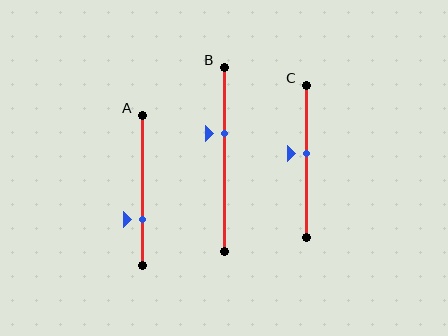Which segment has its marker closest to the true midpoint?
Segment C has its marker closest to the true midpoint.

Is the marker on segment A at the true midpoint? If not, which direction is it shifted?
No, the marker on segment A is shifted downward by about 19% of the segment length.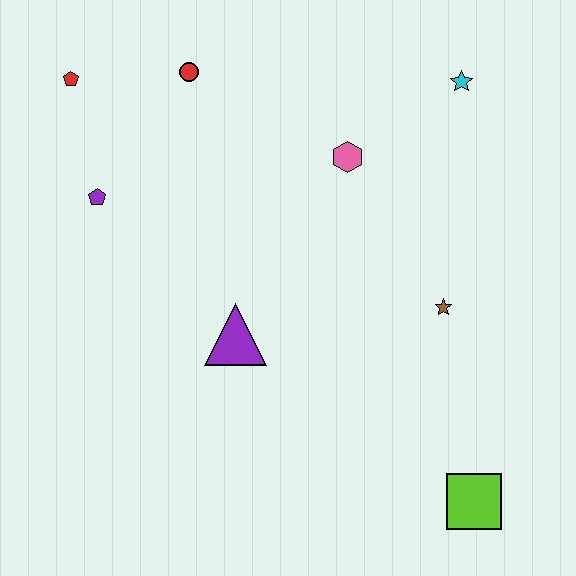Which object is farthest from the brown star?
The red pentagon is farthest from the brown star.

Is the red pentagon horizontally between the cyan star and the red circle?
No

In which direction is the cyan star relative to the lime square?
The cyan star is above the lime square.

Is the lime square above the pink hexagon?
No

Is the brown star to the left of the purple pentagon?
No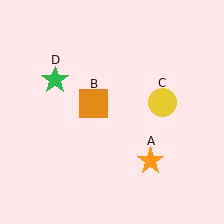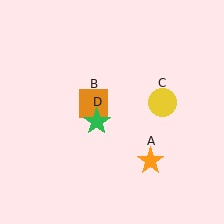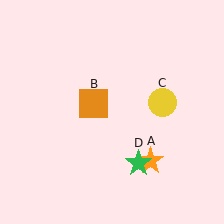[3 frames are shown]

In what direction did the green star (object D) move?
The green star (object D) moved down and to the right.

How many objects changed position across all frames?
1 object changed position: green star (object D).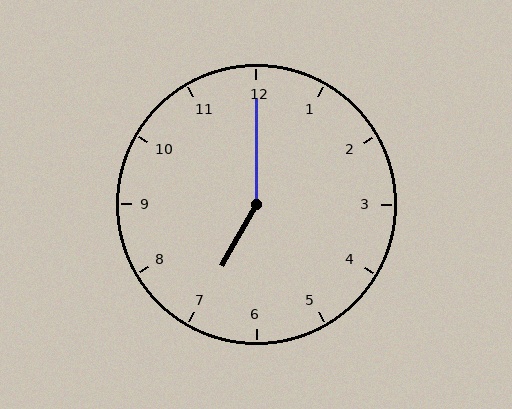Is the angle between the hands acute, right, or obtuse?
It is obtuse.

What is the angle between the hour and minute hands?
Approximately 150 degrees.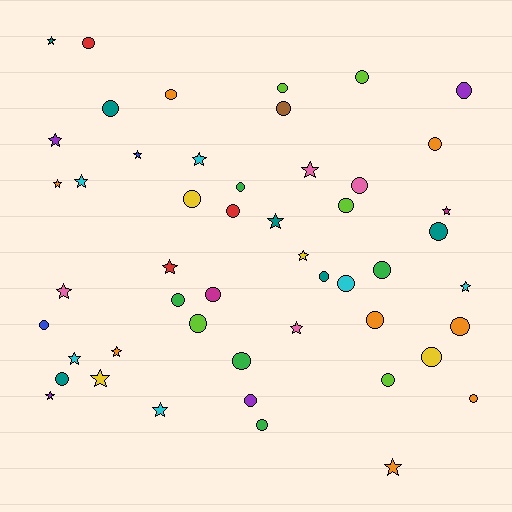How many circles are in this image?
There are 30 circles.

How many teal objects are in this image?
There are 6 teal objects.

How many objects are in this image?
There are 50 objects.